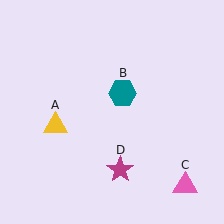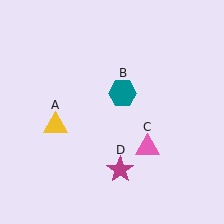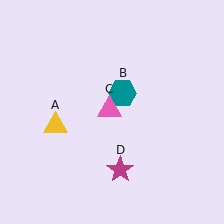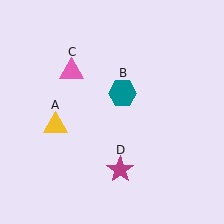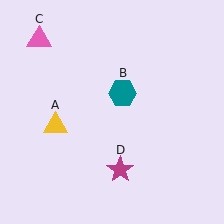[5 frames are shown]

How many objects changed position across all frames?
1 object changed position: pink triangle (object C).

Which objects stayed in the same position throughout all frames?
Yellow triangle (object A) and teal hexagon (object B) and magenta star (object D) remained stationary.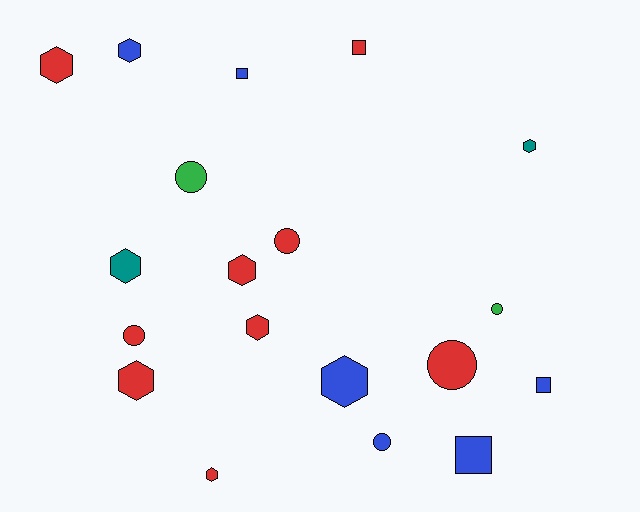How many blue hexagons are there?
There are 2 blue hexagons.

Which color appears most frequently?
Red, with 9 objects.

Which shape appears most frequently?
Hexagon, with 9 objects.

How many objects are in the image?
There are 19 objects.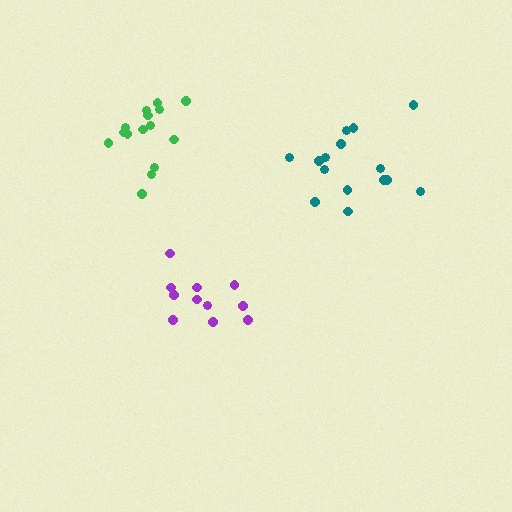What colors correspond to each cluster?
The clusters are colored: teal, green, purple.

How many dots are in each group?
Group 1: 15 dots, Group 2: 15 dots, Group 3: 11 dots (41 total).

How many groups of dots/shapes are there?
There are 3 groups.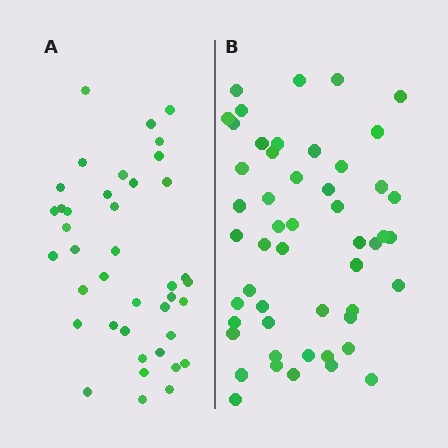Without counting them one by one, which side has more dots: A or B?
Region B (the right region) has more dots.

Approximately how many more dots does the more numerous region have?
Region B has roughly 12 or so more dots than region A.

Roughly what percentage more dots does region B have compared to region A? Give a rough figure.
About 30% more.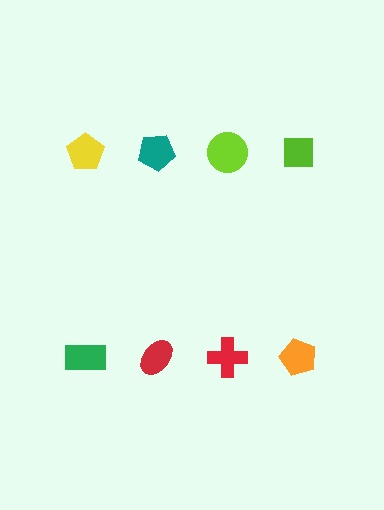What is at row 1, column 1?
A yellow pentagon.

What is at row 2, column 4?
An orange pentagon.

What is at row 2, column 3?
A red cross.